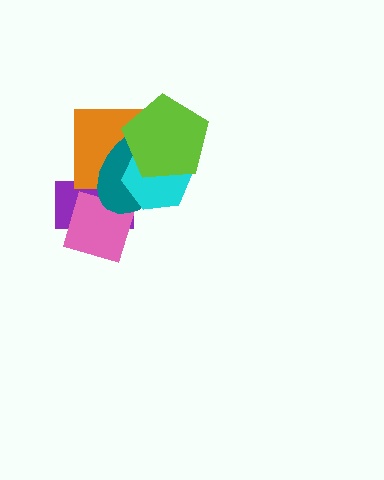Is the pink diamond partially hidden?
Yes, it is partially covered by another shape.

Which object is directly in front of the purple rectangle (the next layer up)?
The orange square is directly in front of the purple rectangle.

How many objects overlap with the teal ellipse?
5 objects overlap with the teal ellipse.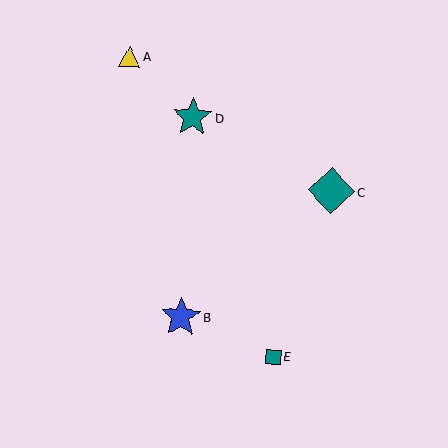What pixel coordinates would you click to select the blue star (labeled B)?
Click at (181, 317) to select the blue star B.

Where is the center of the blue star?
The center of the blue star is at (181, 317).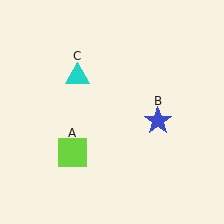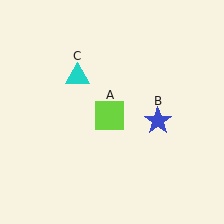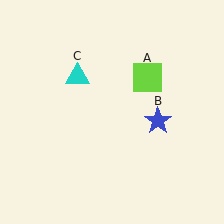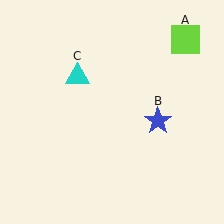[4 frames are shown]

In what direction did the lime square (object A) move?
The lime square (object A) moved up and to the right.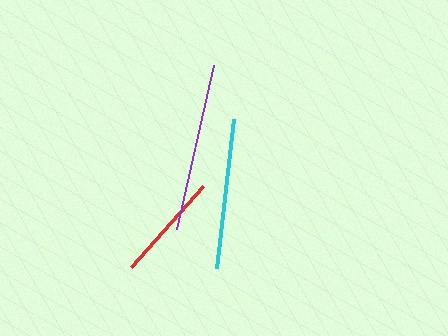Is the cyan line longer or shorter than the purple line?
The purple line is longer than the cyan line.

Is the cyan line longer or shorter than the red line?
The cyan line is longer than the red line.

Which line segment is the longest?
The purple line is the longest at approximately 168 pixels.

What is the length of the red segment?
The red segment is approximately 108 pixels long.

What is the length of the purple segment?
The purple segment is approximately 168 pixels long.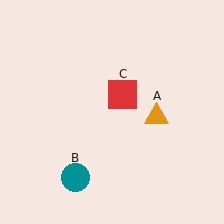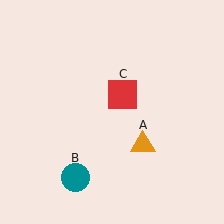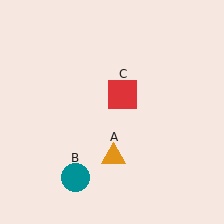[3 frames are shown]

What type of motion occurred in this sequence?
The orange triangle (object A) rotated clockwise around the center of the scene.